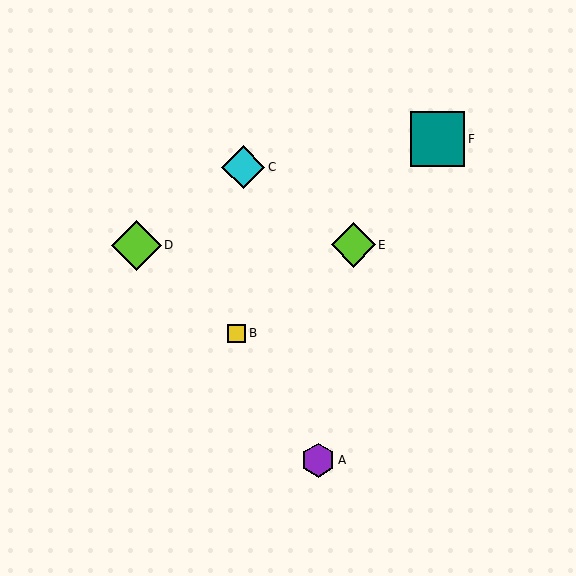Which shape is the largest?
The teal square (labeled F) is the largest.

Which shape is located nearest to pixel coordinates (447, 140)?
The teal square (labeled F) at (438, 139) is nearest to that location.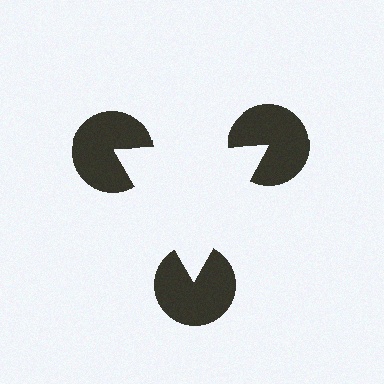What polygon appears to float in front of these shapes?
An illusory triangle — its edges are inferred from the aligned wedge cuts in the pac-man discs, not physically drawn.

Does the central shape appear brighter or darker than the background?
It typically appears slightly brighter than the background, even though no actual brightness change is drawn.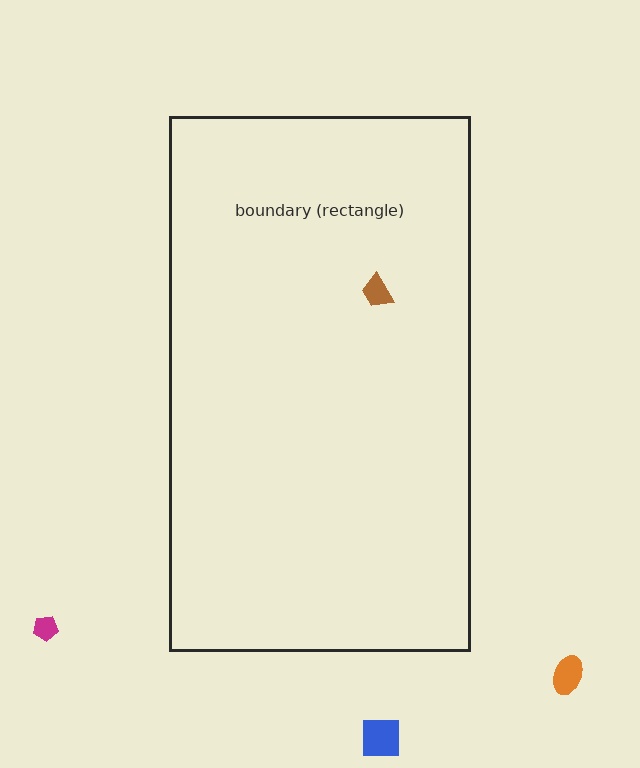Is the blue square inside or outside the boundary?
Outside.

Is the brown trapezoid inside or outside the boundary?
Inside.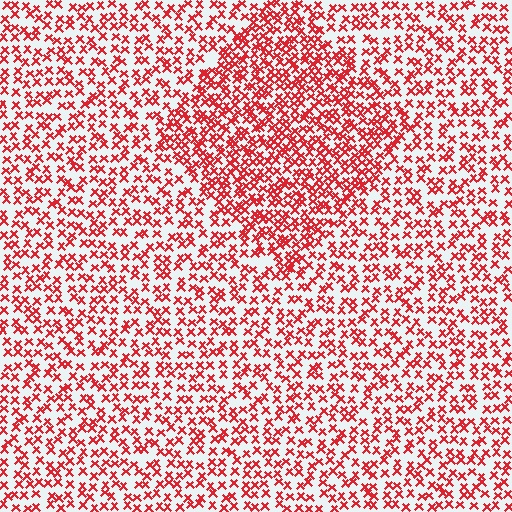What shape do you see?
I see a diamond.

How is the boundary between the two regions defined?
The boundary is defined by a change in element density (approximately 1.7x ratio). All elements are the same color, size, and shape.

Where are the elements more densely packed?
The elements are more densely packed inside the diamond boundary.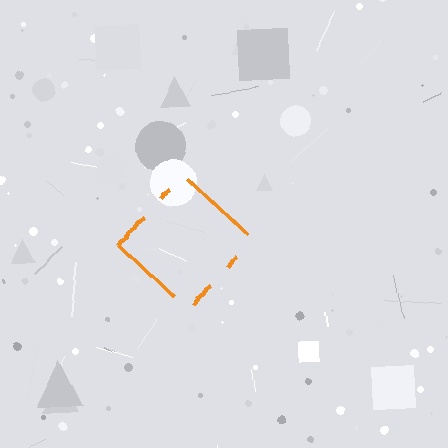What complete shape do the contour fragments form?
The contour fragments form a diamond.